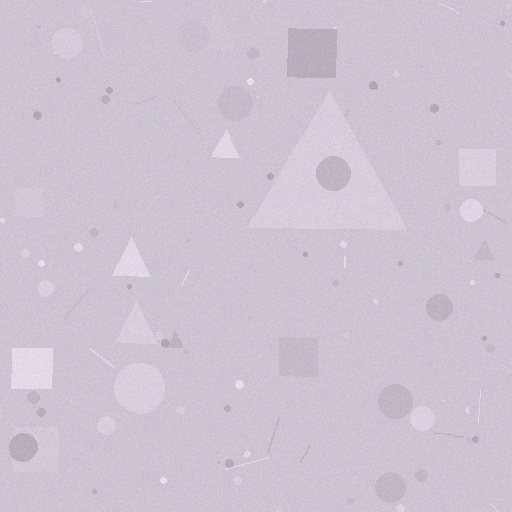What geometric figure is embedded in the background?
A triangle is embedded in the background.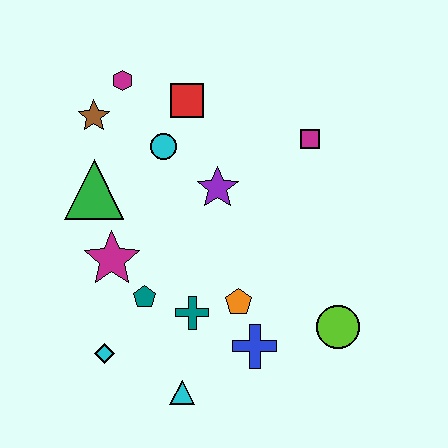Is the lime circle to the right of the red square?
Yes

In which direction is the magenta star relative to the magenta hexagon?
The magenta star is below the magenta hexagon.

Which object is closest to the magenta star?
The teal pentagon is closest to the magenta star.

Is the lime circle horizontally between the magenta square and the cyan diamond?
No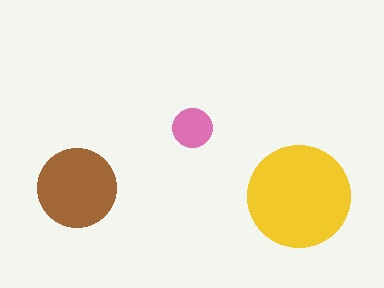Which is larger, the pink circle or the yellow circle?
The yellow one.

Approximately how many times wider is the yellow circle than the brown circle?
About 1.5 times wider.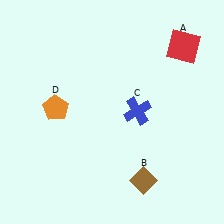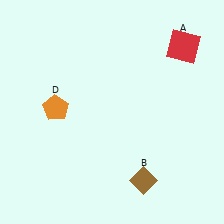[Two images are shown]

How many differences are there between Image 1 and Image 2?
There is 1 difference between the two images.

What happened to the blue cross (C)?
The blue cross (C) was removed in Image 2. It was in the top-right area of Image 1.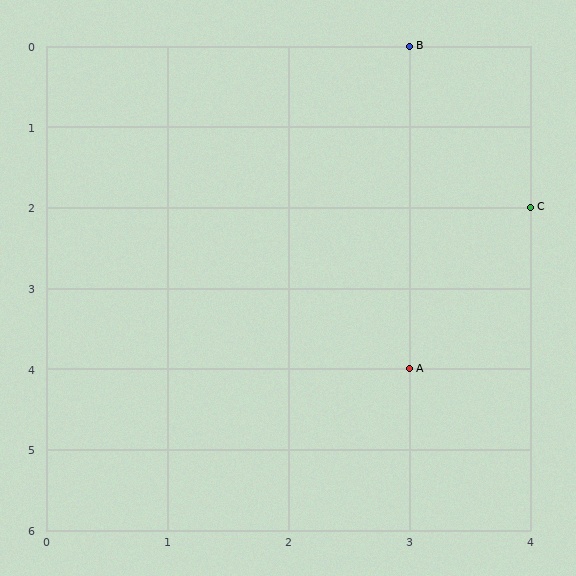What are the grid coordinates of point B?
Point B is at grid coordinates (3, 0).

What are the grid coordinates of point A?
Point A is at grid coordinates (3, 4).